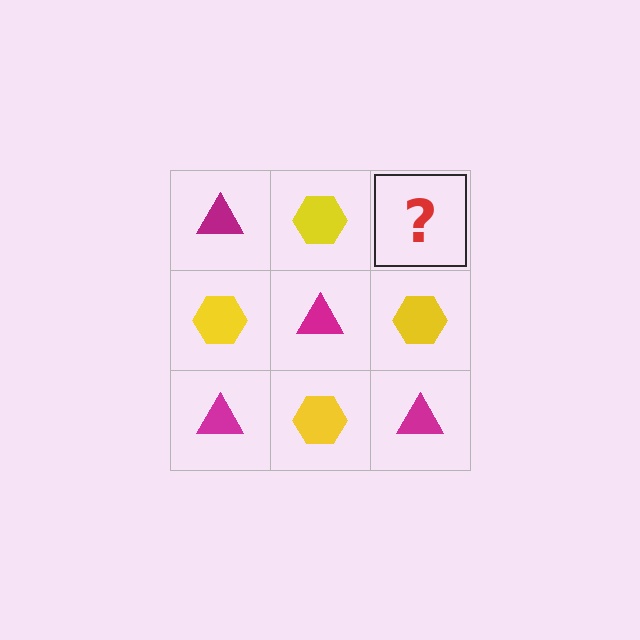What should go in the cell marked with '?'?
The missing cell should contain a magenta triangle.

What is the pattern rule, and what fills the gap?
The rule is that it alternates magenta triangle and yellow hexagon in a checkerboard pattern. The gap should be filled with a magenta triangle.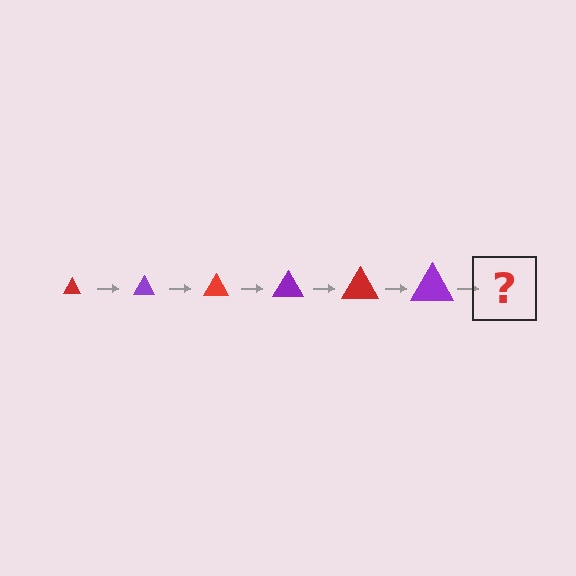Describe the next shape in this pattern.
It should be a red triangle, larger than the previous one.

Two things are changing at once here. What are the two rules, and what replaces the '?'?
The two rules are that the triangle grows larger each step and the color cycles through red and purple. The '?' should be a red triangle, larger than the previous one.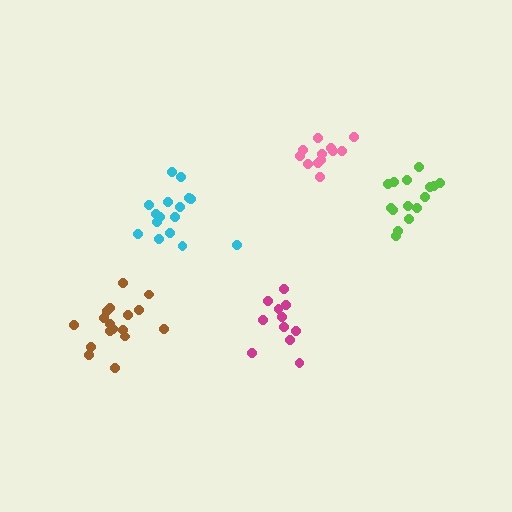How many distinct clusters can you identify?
There are 5 distinct clusters.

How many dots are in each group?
Group 1: 11 dots, Group 2: 17 dots, Group 3: 16 dots, Group 4: 12 dots, Group 5: 15 dots (71 total).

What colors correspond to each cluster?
The clusters are colored: magenta, brown, cyan, pink, lime.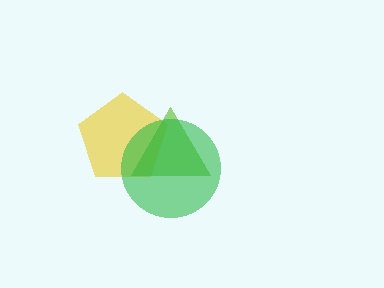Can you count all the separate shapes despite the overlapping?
Yes, there are 3 separate shapes.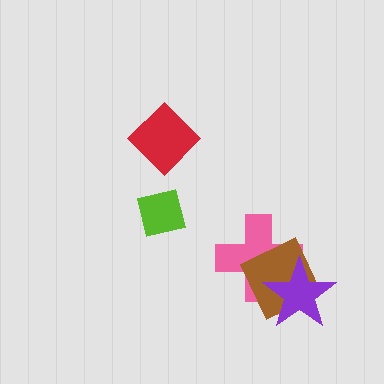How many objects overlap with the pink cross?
2 objects overlap with the pink cross.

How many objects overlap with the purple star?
2 objects overlap with the purple star.